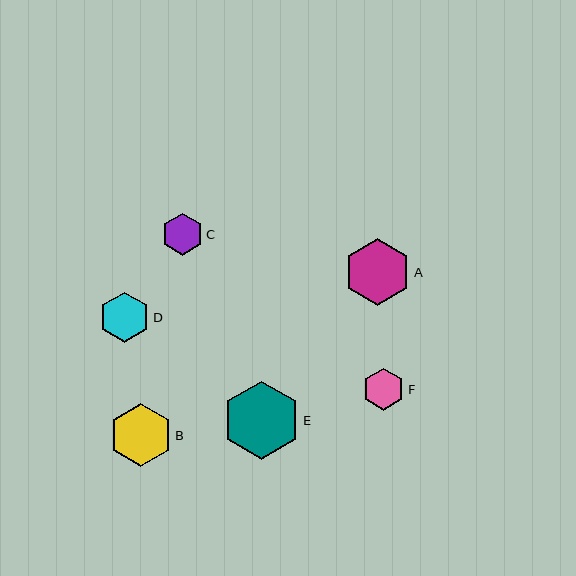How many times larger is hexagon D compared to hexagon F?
Hexagon D is approximately 1.2 times the size of hexagon F.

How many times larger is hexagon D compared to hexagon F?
Hexagon D is approximately 1.2 times the size of hexagon F.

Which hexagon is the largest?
Hexagon E is the largest with a size of approximately 78 pixels.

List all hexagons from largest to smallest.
From largest to smallest: E, A, B, D, F, C.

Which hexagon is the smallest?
Hexagon C is the smallest with a size of approximately 42 pixels.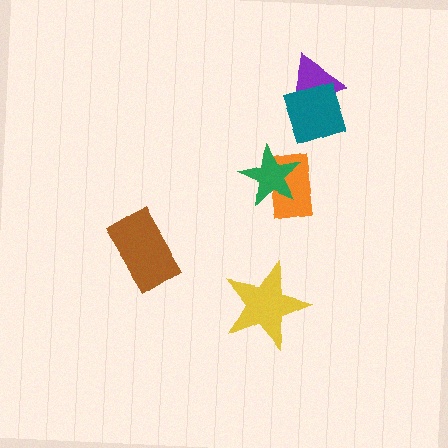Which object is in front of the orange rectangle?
The green star is in front of the orange rectangle.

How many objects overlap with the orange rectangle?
1 object overlaps with the orange rectangle.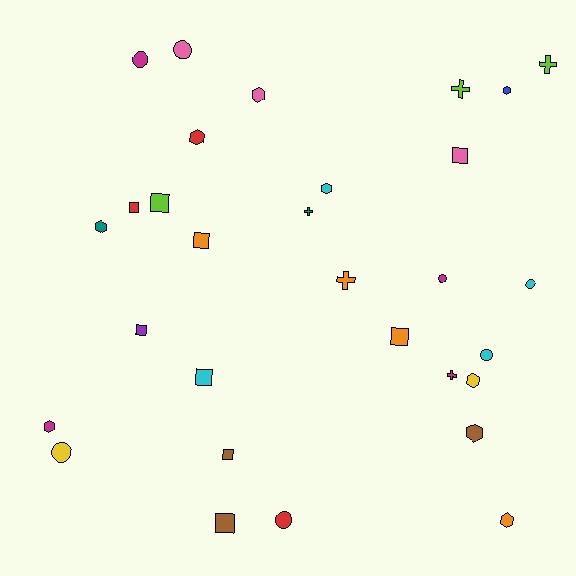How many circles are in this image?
There are 7 circles.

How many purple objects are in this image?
There is 1 purple object.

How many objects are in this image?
There are 30 objects.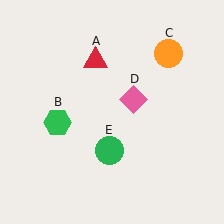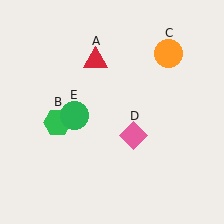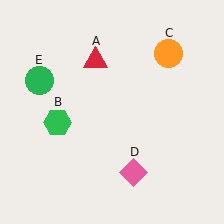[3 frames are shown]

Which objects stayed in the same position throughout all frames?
Red triangle (object A) and green hexagon (object B) and orange circle (object C) remained stationary.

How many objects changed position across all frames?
2 objects changed position: pink diamond (object D), green circle (object E).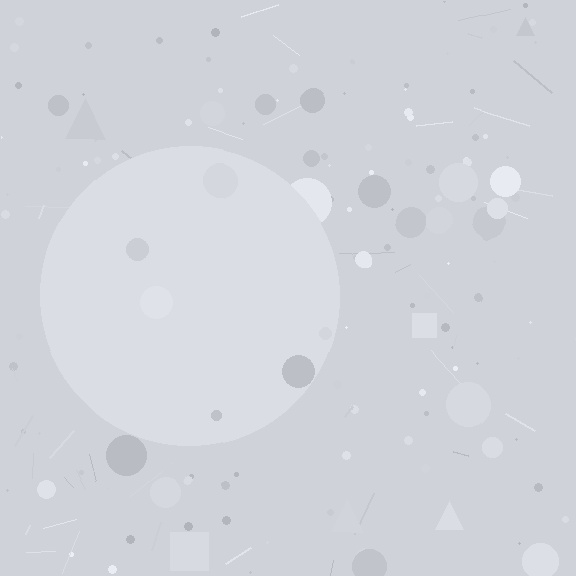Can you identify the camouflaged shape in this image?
The camouflaged shape is a circle.